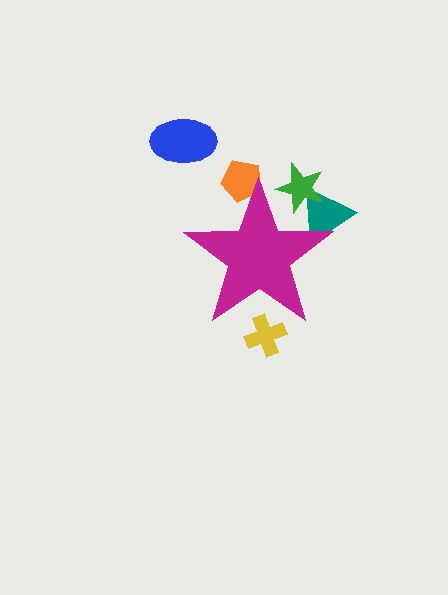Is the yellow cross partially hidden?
Yes, the yellow cross is partially hidden behind the magenta star.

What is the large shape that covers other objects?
A magenta star.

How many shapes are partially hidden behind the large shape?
4 shapes are partially hidden.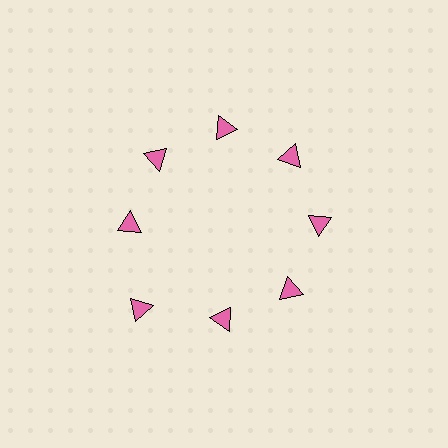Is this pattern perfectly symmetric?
No. The 8 pink triangles are arranged in a ring, but one element near the 8 o'clock position is pushed outward from the center, breaking the 8-fold rotational symmetry.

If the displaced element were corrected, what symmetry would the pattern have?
It would have 8-fold rotational symmetry — the pattern would map onto itself every 45 degrees.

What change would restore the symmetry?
The symmetry would be restored by moving it inward, back onto the ring so that all 8 triangles sit at equal angles and equal distance from the center.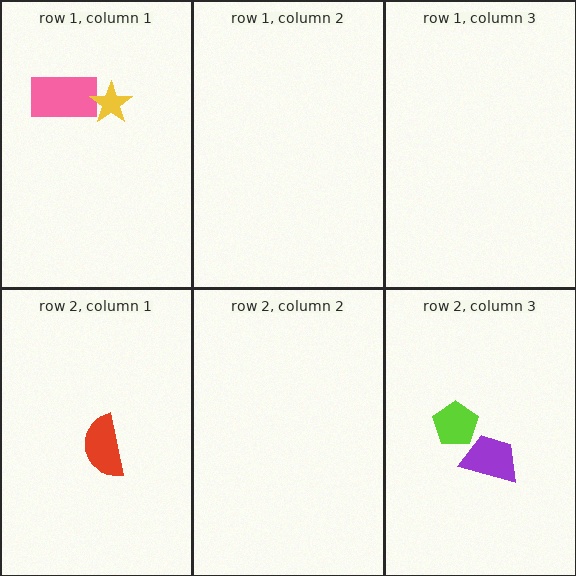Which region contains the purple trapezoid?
The row 2, column 3 region.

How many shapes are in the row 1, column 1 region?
2.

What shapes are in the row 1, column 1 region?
The pink rectangle, the yellow star.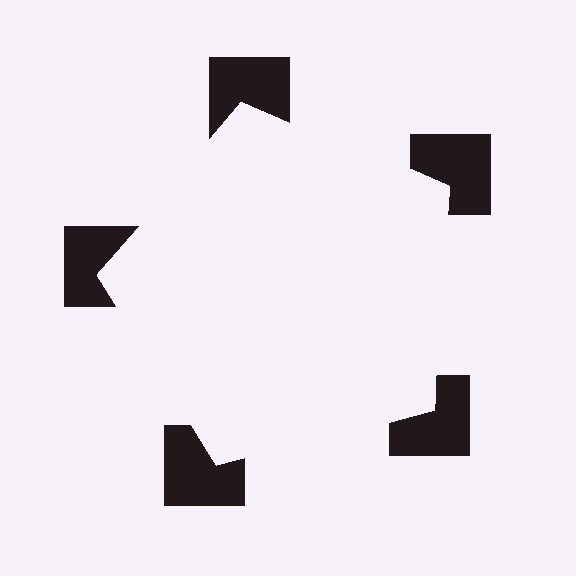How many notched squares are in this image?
There are 5 — one at each vertex of the illusory pentagon.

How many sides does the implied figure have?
5 sides.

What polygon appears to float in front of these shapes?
An illusory pentagon — its edges are inferred from the aligned wedge cuts in the notched squares, not physically drawn.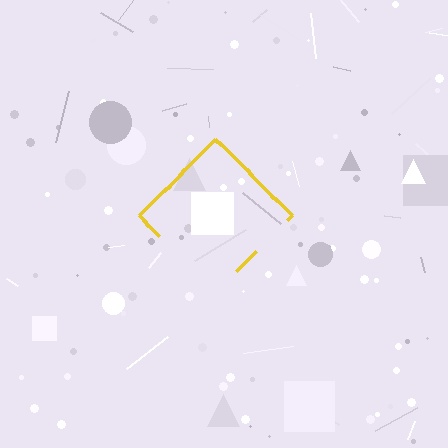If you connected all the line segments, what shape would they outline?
They would outline a diamond.